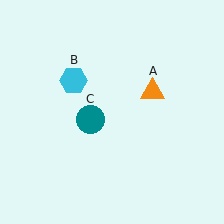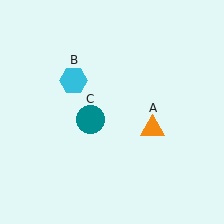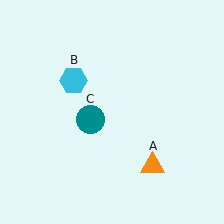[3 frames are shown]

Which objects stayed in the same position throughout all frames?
Cyan hexagon (object B) and teal circle (object C) remained stationary.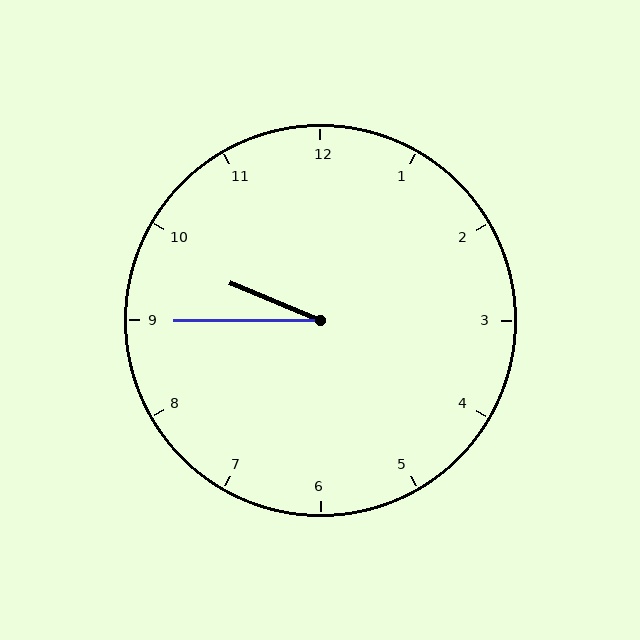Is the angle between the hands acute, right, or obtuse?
It is acute.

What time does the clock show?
9:45.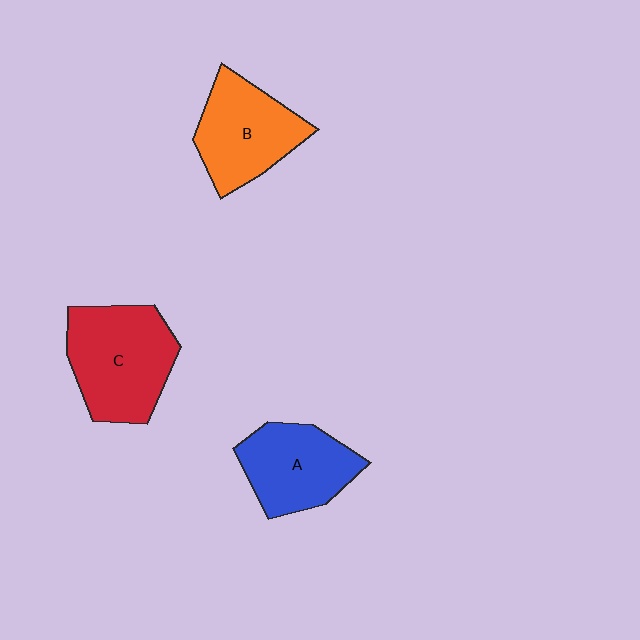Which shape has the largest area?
Shape C (red).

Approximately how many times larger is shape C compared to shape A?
Approximately 1.3 times.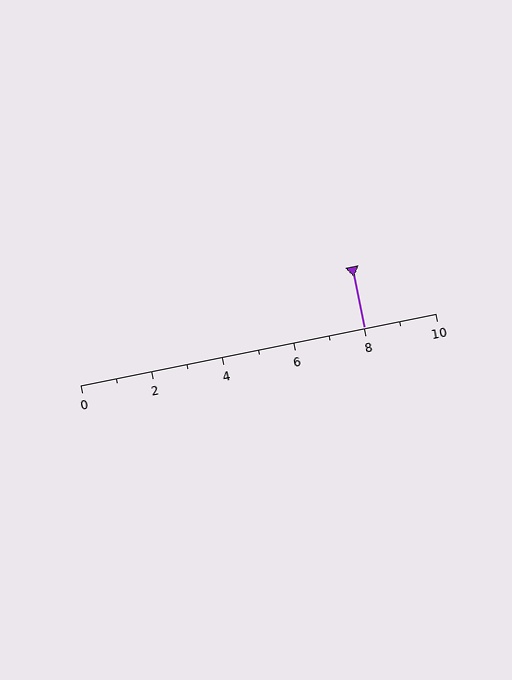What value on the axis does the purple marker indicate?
The marker indicates approximately 8.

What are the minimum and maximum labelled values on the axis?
The axis runs from 0 to 10.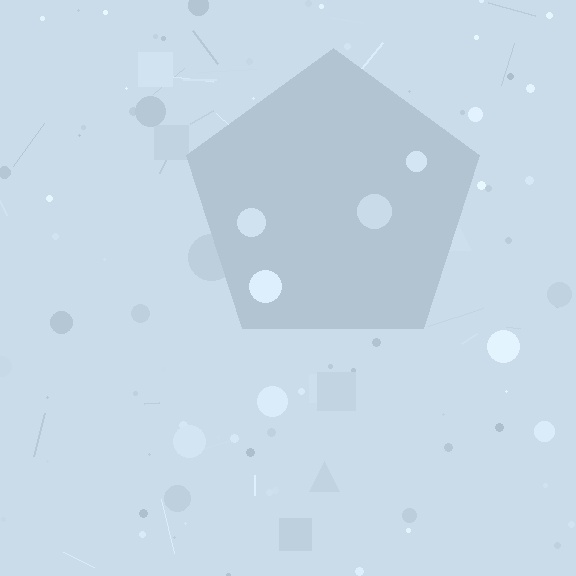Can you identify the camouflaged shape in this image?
The camouflaged shape is a pentagon.